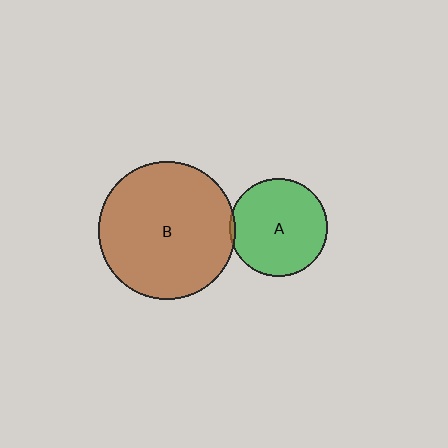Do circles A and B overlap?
Yes.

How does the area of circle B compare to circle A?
Approximately 1.9 times.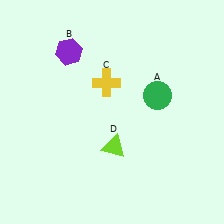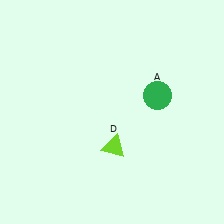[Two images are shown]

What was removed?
The yellow cross (C), the purple hexagon (B) were removed in Image 2.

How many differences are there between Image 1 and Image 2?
There are 2 differences between the two images.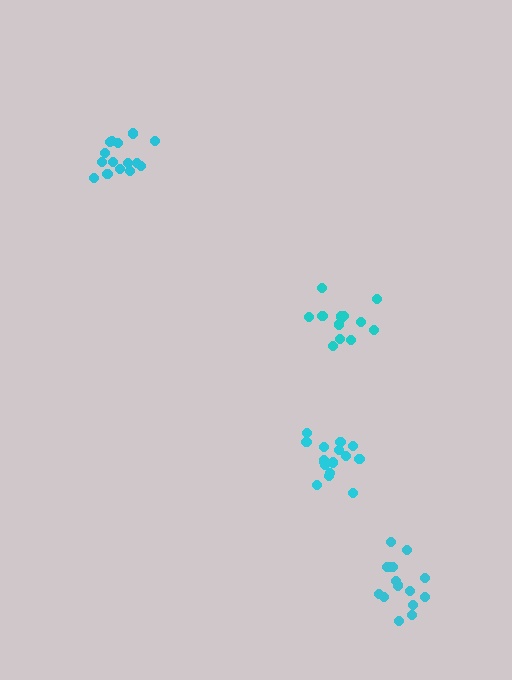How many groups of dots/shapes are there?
There are 4 groups.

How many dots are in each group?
Group 1: 16 dots, Group 2: 15 dots, Group 3: 14 dots, Group 4: 13 dots (58 total).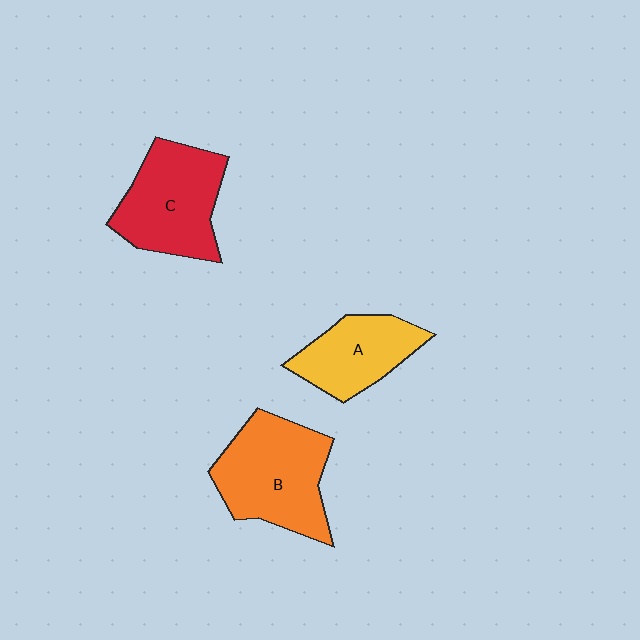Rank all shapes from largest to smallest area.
From largest to smallest: B (orange), C (red), A (yellow).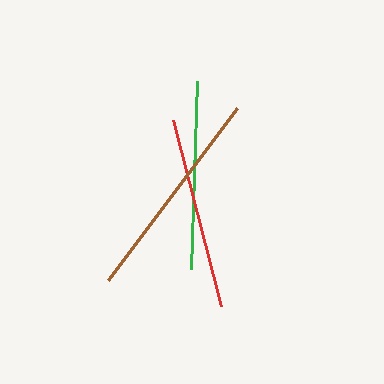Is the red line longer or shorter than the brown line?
The brown line is longer than the red line.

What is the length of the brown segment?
The brown segment is approximately 215 pixels long.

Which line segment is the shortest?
The green line is the shortest at approximately 188 pixels.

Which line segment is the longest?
The brown line is the longest at approximately 215 pixels.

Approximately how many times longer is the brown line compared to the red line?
The brown line is approximately 1.1 times the length of the red line.